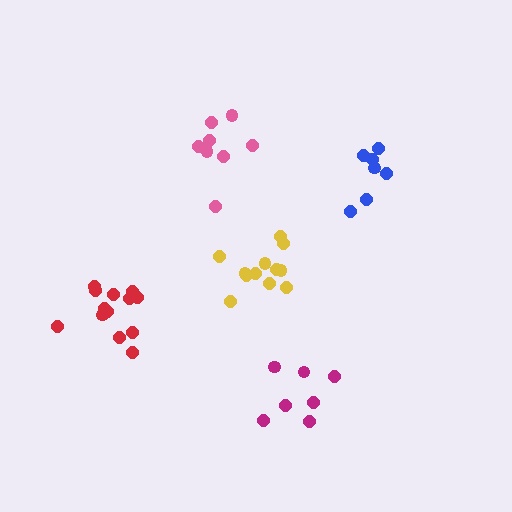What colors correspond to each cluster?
The clusters are colored: pink, red, blue, yellow, magenta.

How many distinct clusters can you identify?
There are 5 distinct clusters.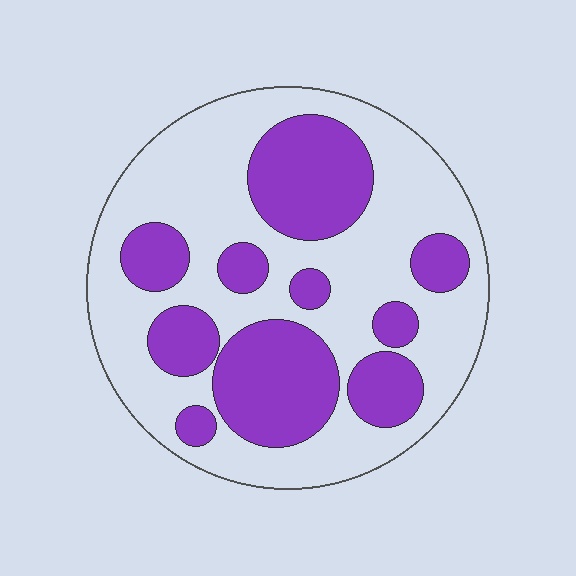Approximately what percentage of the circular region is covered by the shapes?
Approximately 35%.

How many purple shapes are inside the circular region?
10.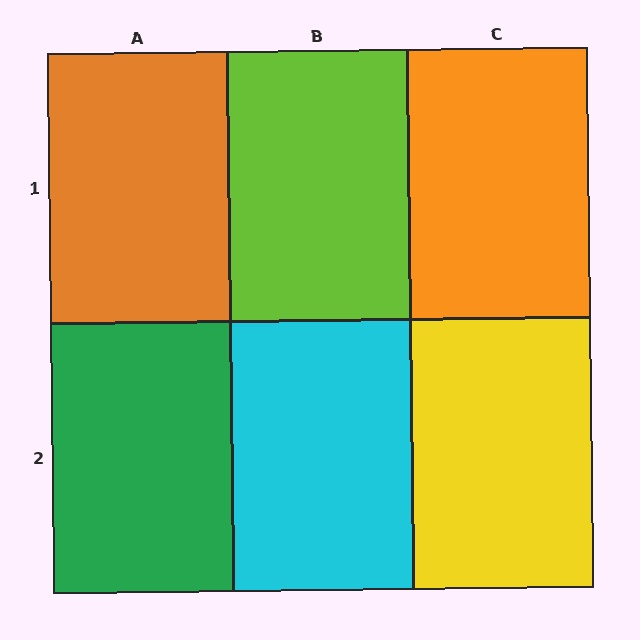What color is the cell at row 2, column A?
Green.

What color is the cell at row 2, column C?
Yellow.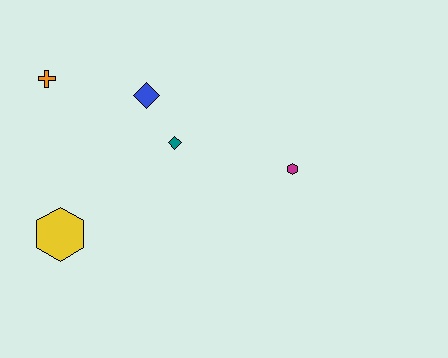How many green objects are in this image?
There are no green objects.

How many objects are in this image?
There are 5 objects.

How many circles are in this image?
There are no circles.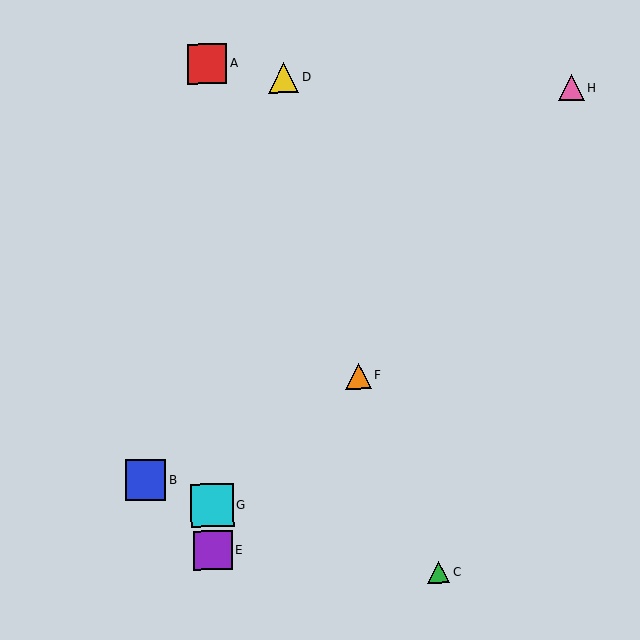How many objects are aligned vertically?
3 objects (A, E, G) are aligned vertically.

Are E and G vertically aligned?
Yes, both are at x≈213.